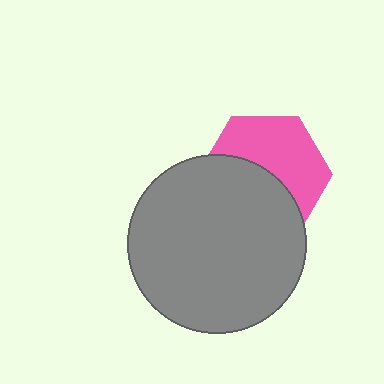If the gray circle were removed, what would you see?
You would see the complete pink hexagon.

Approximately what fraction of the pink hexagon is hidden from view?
Roughly 49% of the pink hexagon is hidden behind the gray circle.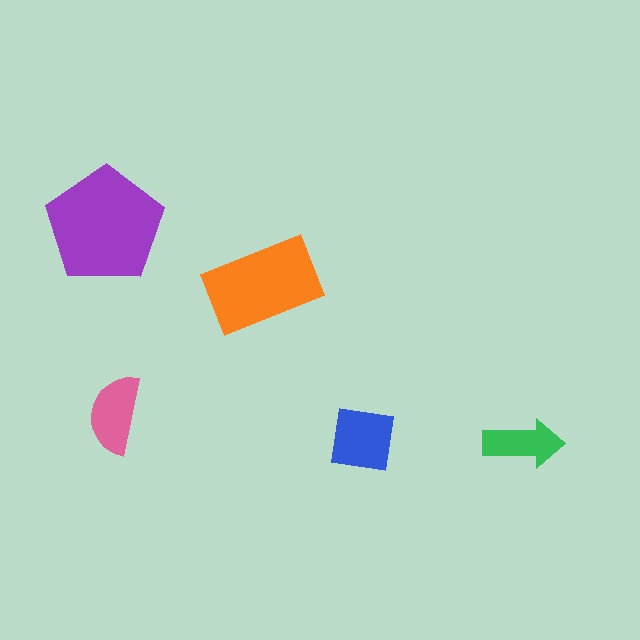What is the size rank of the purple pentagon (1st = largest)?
1st.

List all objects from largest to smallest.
The purple pentagon, the orange rectangle, the blue square, the pink semicircle, the green arrow.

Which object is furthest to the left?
The purple pentagon is leftmost.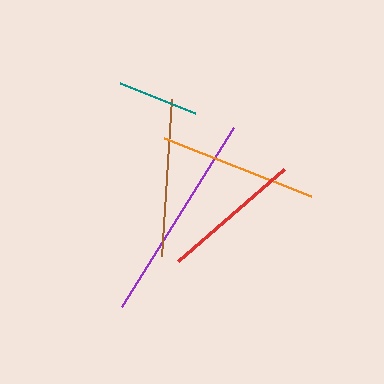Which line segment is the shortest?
The teal line is the shortest at approximately 81 pixels.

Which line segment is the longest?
The purple line is the longest at approximately 211 pixels.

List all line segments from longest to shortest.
From longest to shortest: purple, orange, brown, red, teal.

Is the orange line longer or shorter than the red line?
The orange line is longer than the red line.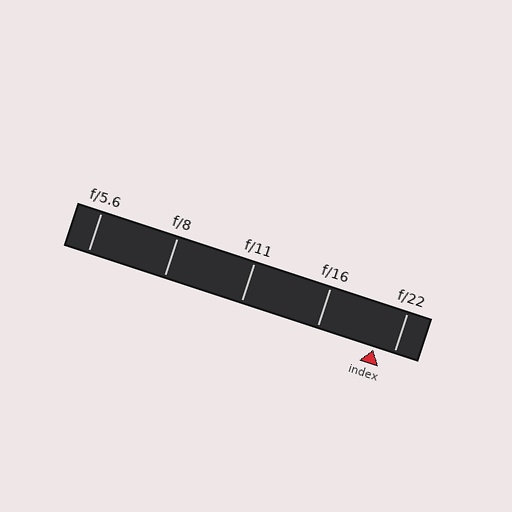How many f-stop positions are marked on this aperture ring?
There are 5 f-stop positions marked.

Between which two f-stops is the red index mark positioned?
The index mark is between f/16 and f/22.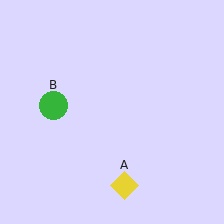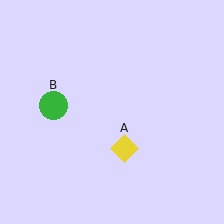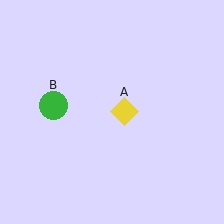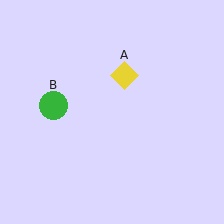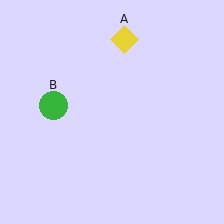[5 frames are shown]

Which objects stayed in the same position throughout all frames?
Green circle (object B) remained stationary.